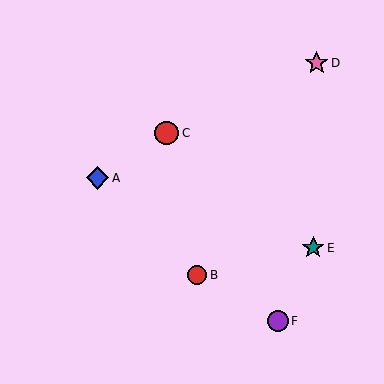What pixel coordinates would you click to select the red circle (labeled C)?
Click at (167, 133) to select the red circle C.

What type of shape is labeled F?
Shape F is a purple circle.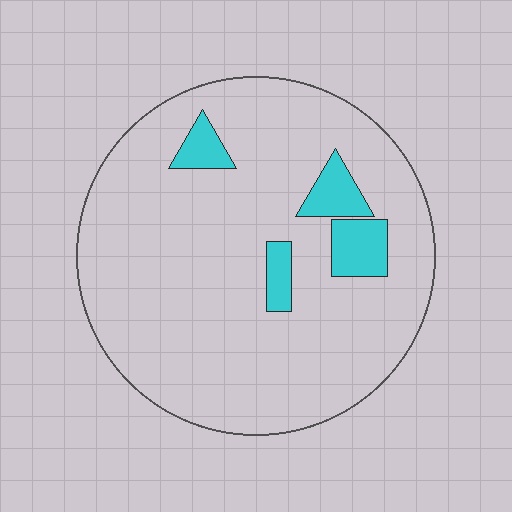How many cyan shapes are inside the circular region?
4.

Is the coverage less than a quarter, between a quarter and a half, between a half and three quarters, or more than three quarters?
Less than a quarter.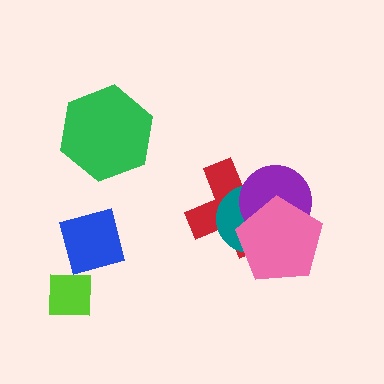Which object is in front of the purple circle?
The pink pentagon is in front of the purple circle.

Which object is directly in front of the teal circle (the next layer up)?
The purple circle is directly in front of the teal circle.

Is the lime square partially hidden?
Yes, it is partially covered by another shape.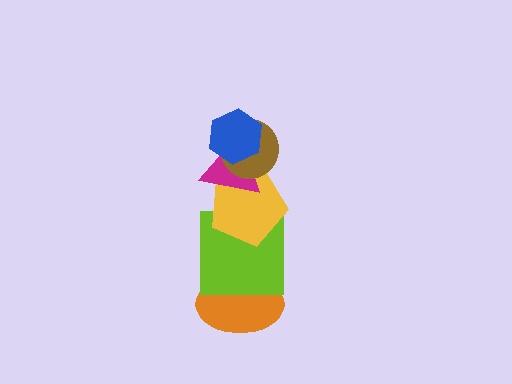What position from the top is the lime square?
The lime square is 5th from the top.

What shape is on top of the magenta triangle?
The brown circle is on top of the magenta triangle.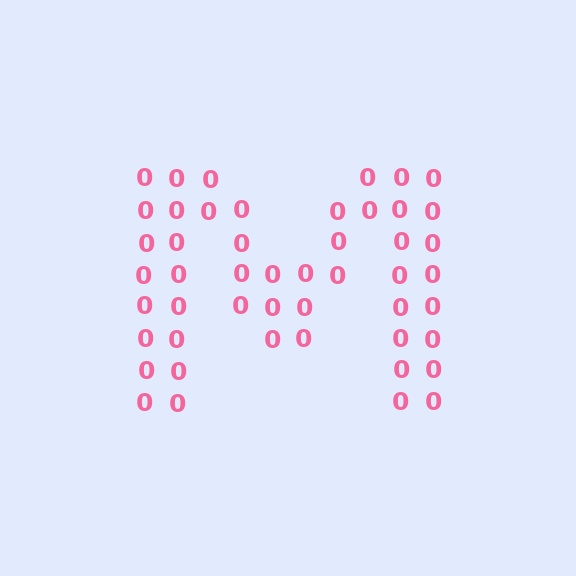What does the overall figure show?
The overall figure shows the letter M.